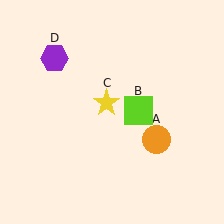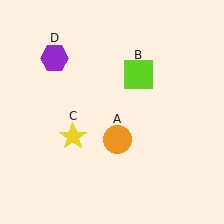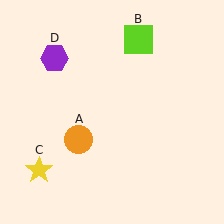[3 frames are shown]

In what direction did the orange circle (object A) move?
The orange circle (object A) moved left.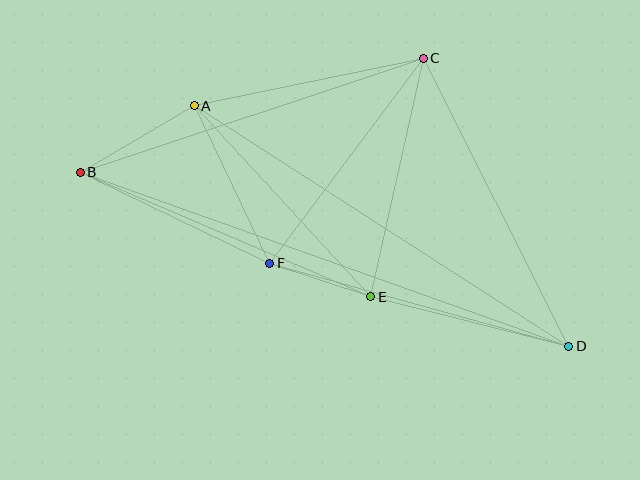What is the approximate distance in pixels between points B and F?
The distance between B and F is approximately 210 pixels.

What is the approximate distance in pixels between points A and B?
The distance between A and B is approximately 132 pixels.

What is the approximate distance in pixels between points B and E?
The distance between B and E is approximately 316 pixels.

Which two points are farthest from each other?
Points B and D are farthest from each other.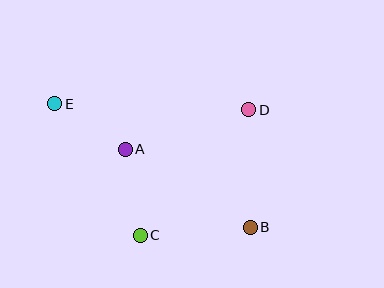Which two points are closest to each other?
Points A and E are closest to each other.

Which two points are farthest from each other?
Points B and E are farthest from each other.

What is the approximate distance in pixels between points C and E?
The distance between C and E is approximately 157 pixels.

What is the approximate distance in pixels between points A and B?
The distance between A and B is approximately 147 pixels.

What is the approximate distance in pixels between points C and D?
The distance between C and D is approximately 166 pixels.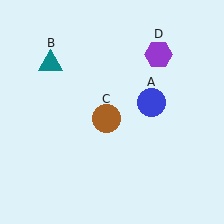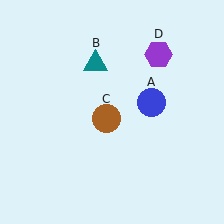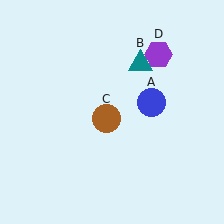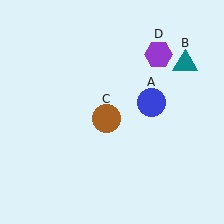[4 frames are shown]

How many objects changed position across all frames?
1 object changed position: teal triangle (object B).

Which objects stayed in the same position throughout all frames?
Blue circle (object A) and brown circle (object C) and purple hexagon (object D) remained stationary.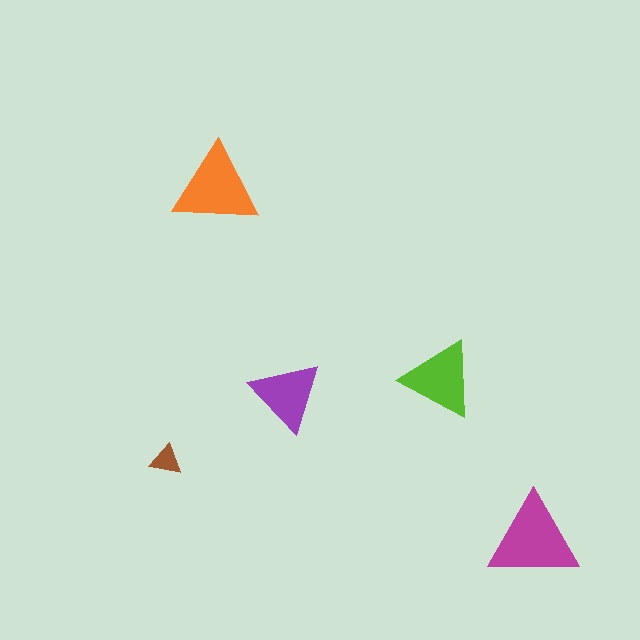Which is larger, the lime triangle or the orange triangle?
The orange one.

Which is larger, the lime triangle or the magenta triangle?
The magenta one.